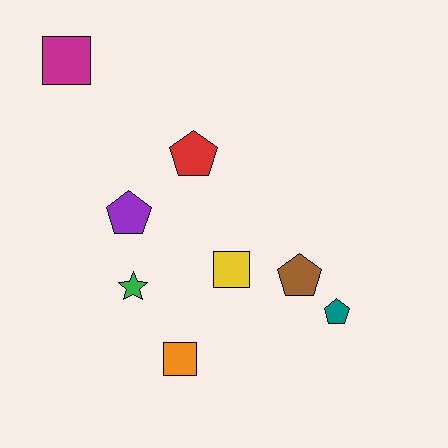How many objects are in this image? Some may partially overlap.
There are 8 objects.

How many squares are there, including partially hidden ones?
There are 3 squares.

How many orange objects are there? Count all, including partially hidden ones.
There is 1 orange object.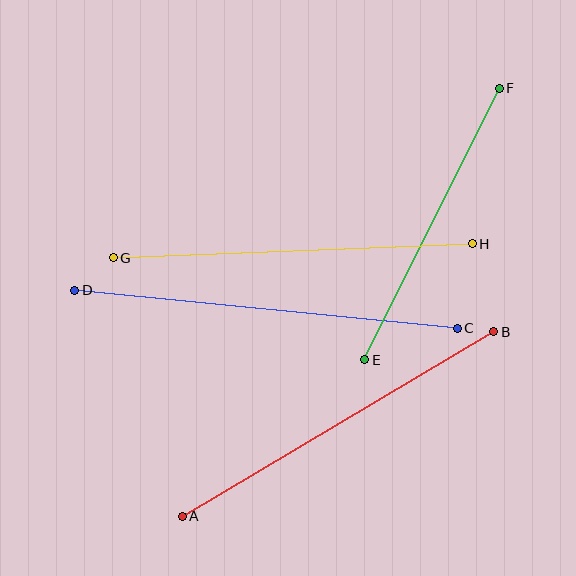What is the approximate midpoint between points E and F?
The midpoint is at approximately (432, 224) pixels.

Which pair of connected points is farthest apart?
Points C and D are farthest apart.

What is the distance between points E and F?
The distance is approximately 303 pixels.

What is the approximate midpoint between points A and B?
The midpoint is at approximately (338, 424) pixels.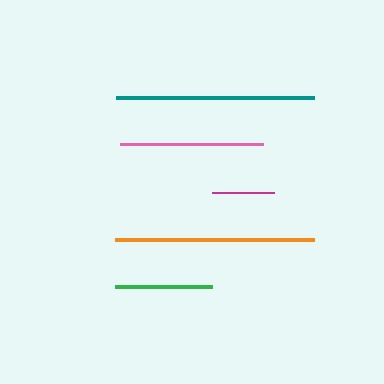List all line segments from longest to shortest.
From longest to shortest: orange, teal, pink, green, magenta.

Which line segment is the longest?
The orange line is the longest at approximately 199 pixels.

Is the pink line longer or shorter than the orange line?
The orange line is longer than the pink line.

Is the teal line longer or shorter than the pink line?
The teal line is longer than the pink line.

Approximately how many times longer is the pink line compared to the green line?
The pink line is approximately 1.5 times the length of the green line.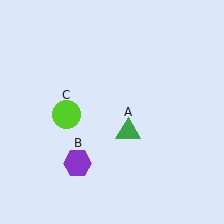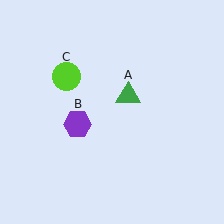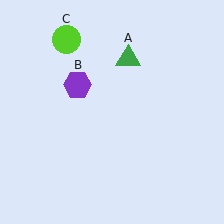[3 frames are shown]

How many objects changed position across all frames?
3 objects changed position: green triangle (object A), purple hexagon (object B), lime circle (object C).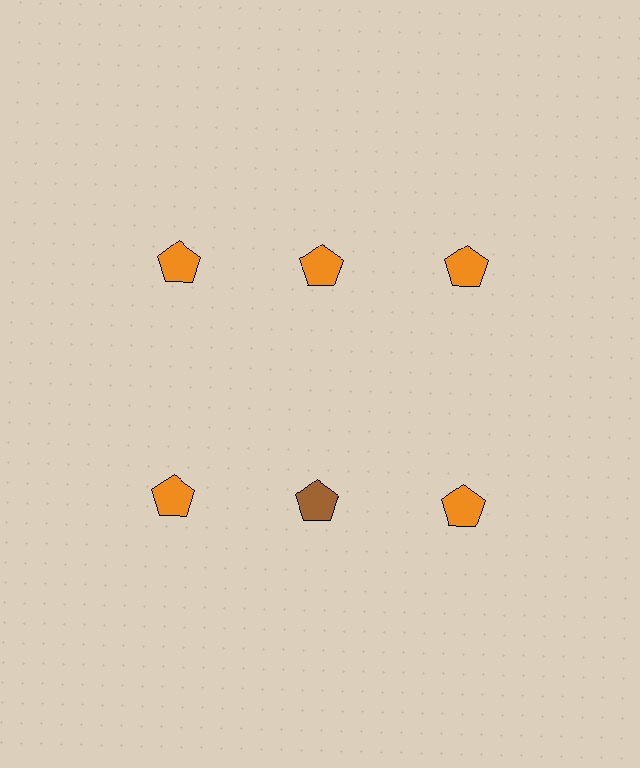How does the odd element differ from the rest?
It has a different color: brown instead of orange.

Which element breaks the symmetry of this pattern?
The brown pentagon in the second row, second from left column breaks the symmetry. All other shapes are orange pentagons.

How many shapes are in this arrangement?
There are 6 shapes arranged in a grid pattern.